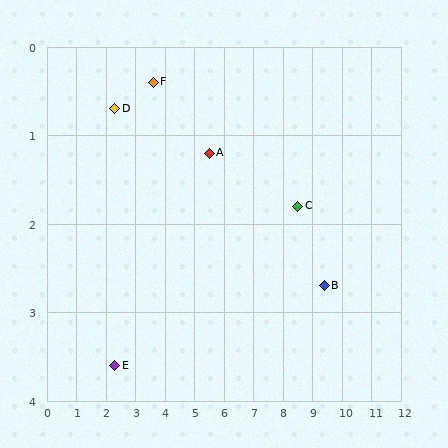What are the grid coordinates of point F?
Point F is at approximately (3.6, 0.4).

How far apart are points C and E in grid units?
Points C and E are about 6.5 grid units apart.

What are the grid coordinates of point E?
Point E is at approximately (2.3, 3.6).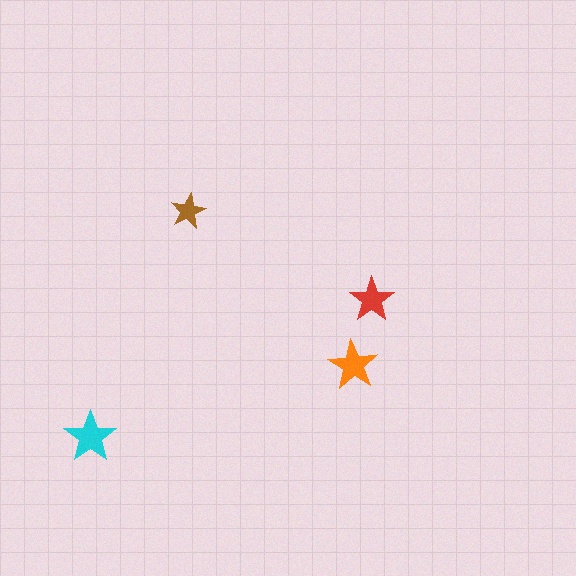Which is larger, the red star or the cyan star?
The cyan one.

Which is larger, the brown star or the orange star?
The orange one.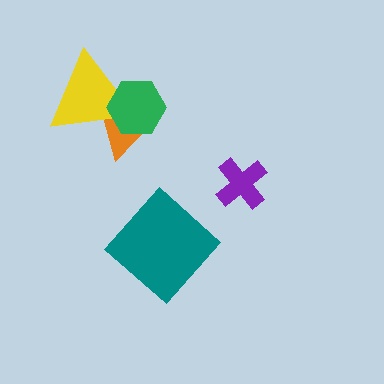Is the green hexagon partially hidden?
No, no other shape covers it.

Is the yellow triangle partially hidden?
Yes, it is partially covered by another shape.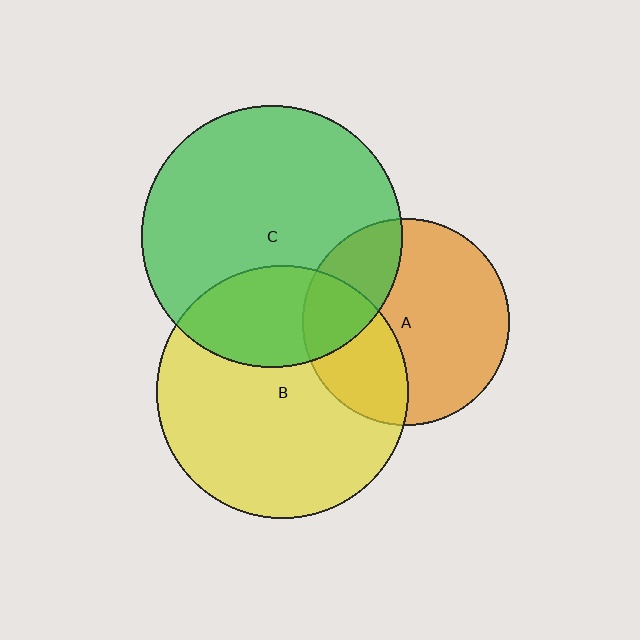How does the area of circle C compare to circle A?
Approximately 1.6 times.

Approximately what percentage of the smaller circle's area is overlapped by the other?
Approximately 30%.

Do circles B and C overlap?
Yes.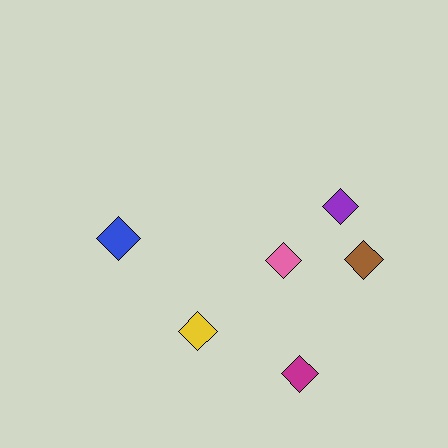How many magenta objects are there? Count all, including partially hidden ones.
There is 1 magenta object.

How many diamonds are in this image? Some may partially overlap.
There are 6 diamonds.